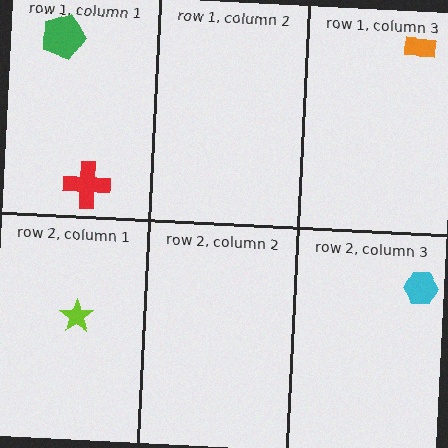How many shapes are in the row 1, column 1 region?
2.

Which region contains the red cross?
The row 1, column 1 region.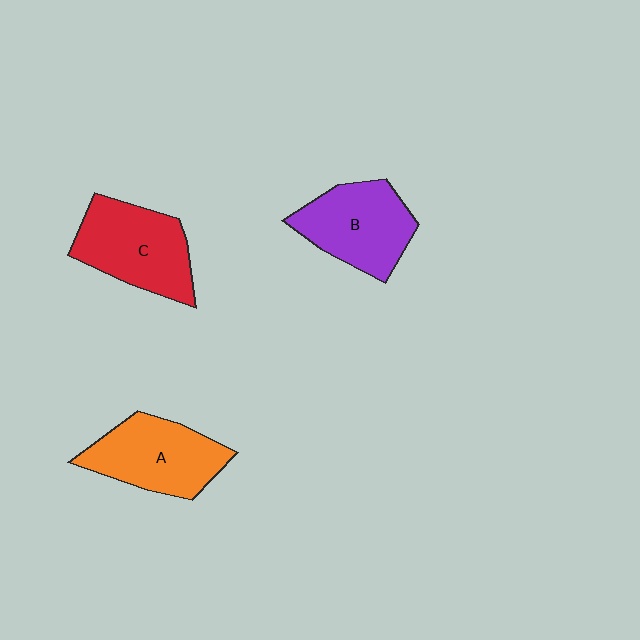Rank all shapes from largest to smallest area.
From largest to smallest: C (red), A (orange), B (purple).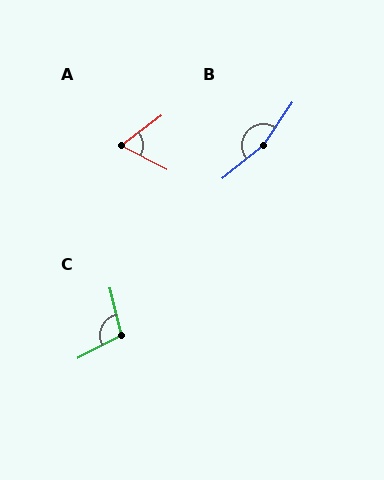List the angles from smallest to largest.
A (64°), C (104°), B (163°).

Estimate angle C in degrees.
Approximately 104 degrees.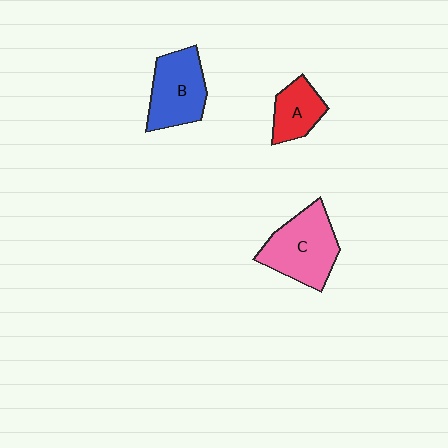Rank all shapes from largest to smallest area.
From largest to smallest: C (pink), B (blue), A (red).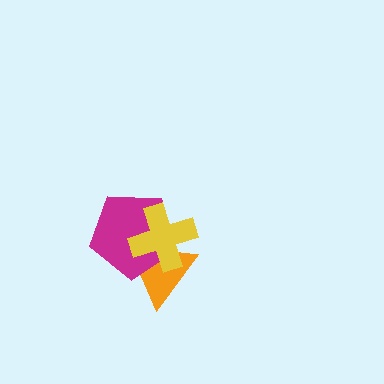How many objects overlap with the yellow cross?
2 objects overlap with the yellow cross.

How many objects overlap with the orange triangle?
2 objects overlap with the orange triangle.